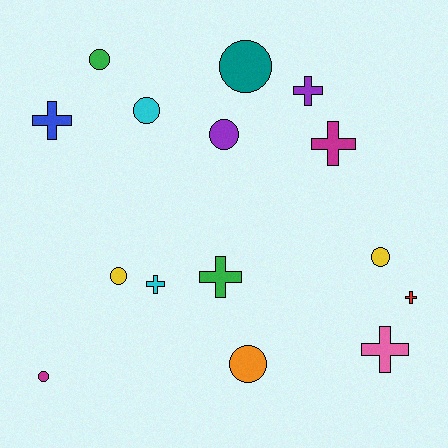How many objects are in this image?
There are 15 objects.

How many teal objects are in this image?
There is 1 teal object.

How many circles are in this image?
There are 8 circles.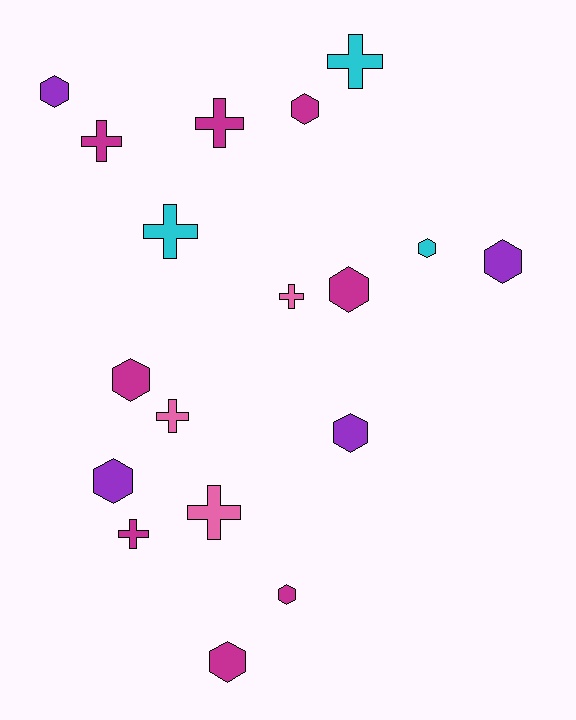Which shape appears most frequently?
Hexagon, with 10 objects.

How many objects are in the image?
There are 18 objects.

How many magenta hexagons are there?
There are 5 magenta hexagons.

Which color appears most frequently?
Magenta, with 8 objects.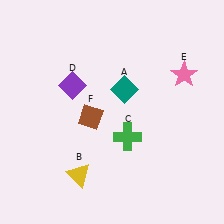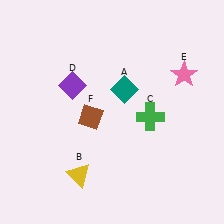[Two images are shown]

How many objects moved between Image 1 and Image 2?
1 object moved between the two images.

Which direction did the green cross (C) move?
The green cross (C) moved right.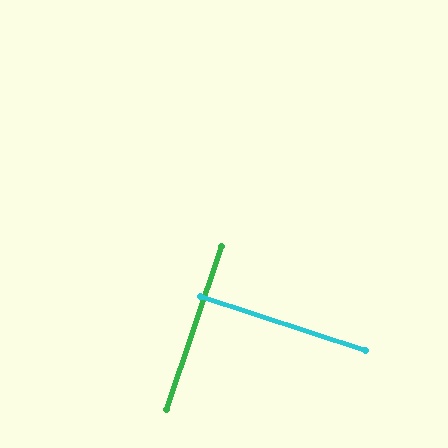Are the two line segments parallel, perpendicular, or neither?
Perpendicular — they meet at approximately 89°.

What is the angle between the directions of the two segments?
Approximately 89 degrees.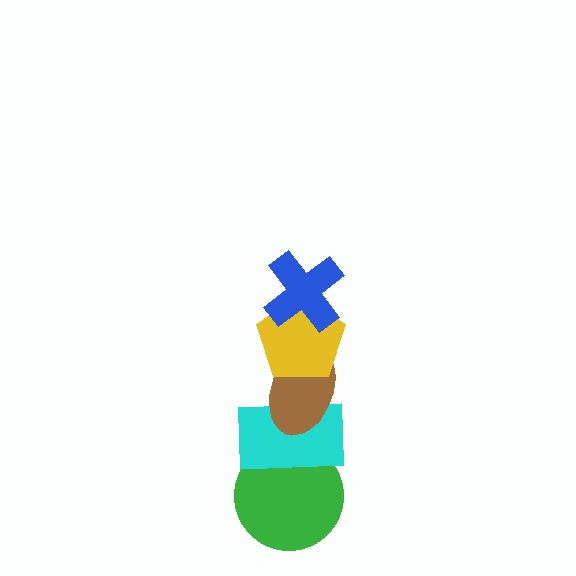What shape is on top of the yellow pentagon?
The blue cross is on top of the yellow pentagon.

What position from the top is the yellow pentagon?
The yellow pentagon is 2nd from the top.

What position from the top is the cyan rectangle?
The cyan rectangle is 4th from the top.